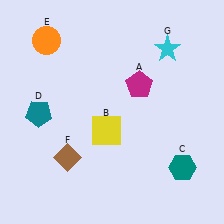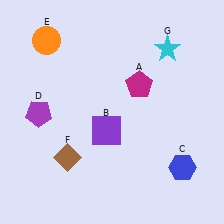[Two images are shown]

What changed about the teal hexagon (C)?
In Image 1, C is teal. In Image 2, it changed to blue.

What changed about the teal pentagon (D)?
In Image 1, D is teal. In Image 2, it changed to purple.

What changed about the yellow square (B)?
In Image 1, B is yellow. In Image 2, it changed to purple.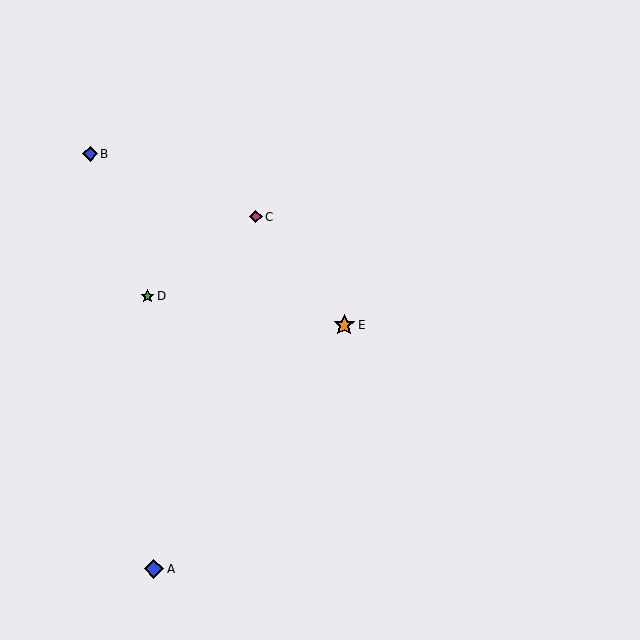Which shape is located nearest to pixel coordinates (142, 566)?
The blue diamond (labeled A) at (154, 569) is nearest to that location.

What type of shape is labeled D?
Shape D is a green star.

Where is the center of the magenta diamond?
The center of the magenta diamond is at (256, 217).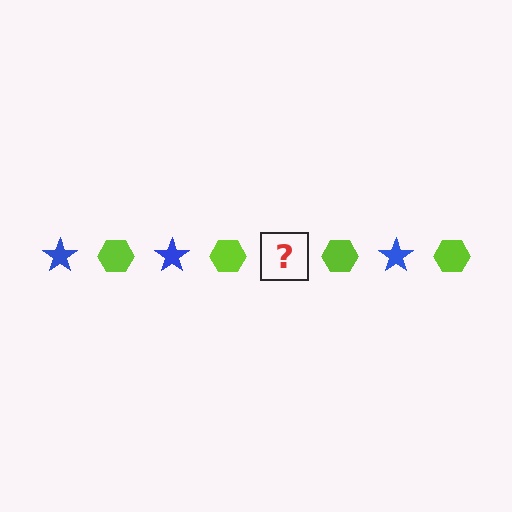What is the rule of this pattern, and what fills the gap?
The rule is that the pattern alternates between blue star and lime hexagon. The gap should be filled with a blue star.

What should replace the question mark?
The question mark should be replaced with a blue star.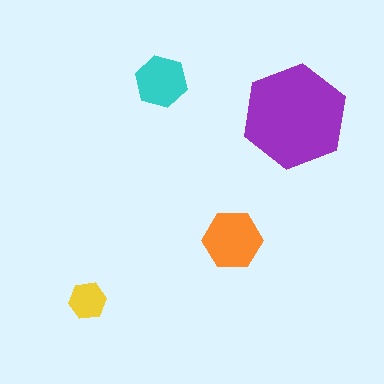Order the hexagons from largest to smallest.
the purple one, the orange one, the cyan one, the yellow one.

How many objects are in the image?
There are 4 objects in the image.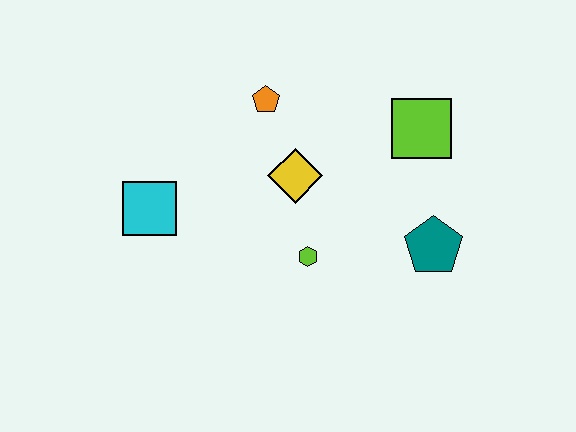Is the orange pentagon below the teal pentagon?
No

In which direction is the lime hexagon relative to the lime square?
The lime hexagon is below the lime square.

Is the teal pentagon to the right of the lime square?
Yes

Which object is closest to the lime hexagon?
The yellow diamond is closest to the lime hexagon.